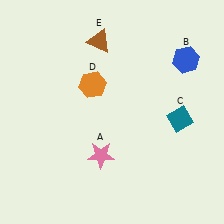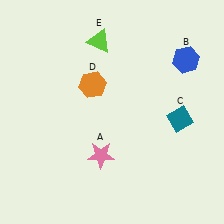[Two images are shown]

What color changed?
The triangle (E) changed from brown in Image 1 to lime in Image 2.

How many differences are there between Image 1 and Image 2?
There is 1 difference between the two images.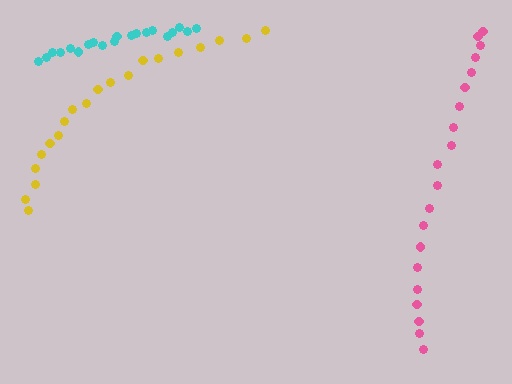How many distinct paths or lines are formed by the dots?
There are 3 distinct paths.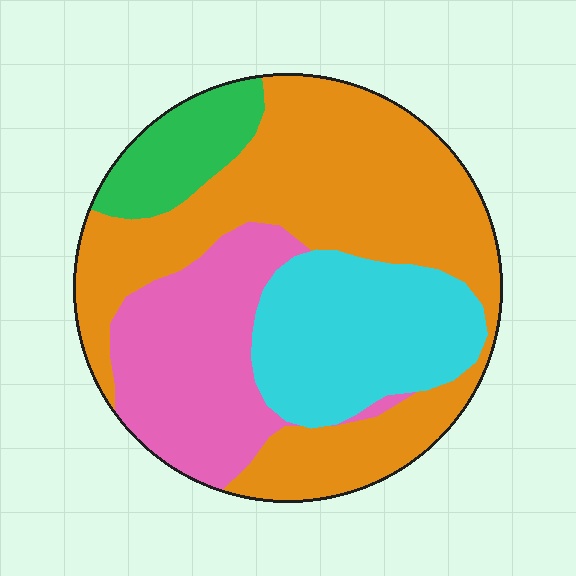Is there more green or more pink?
Pink.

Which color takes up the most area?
Orange, at roughly 45%.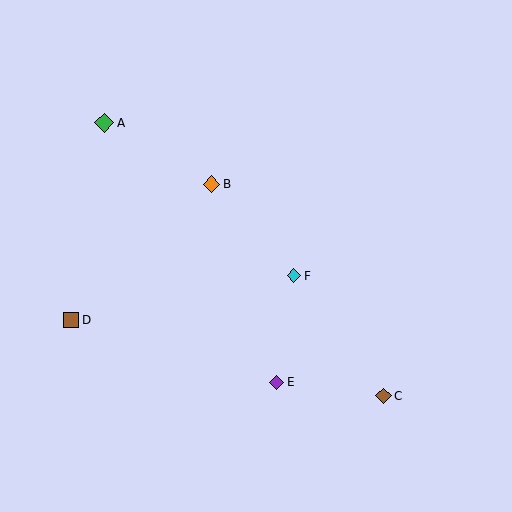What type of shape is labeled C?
Shape C is a brown diamond.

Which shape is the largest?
The green diamond (labeled A) is the largest.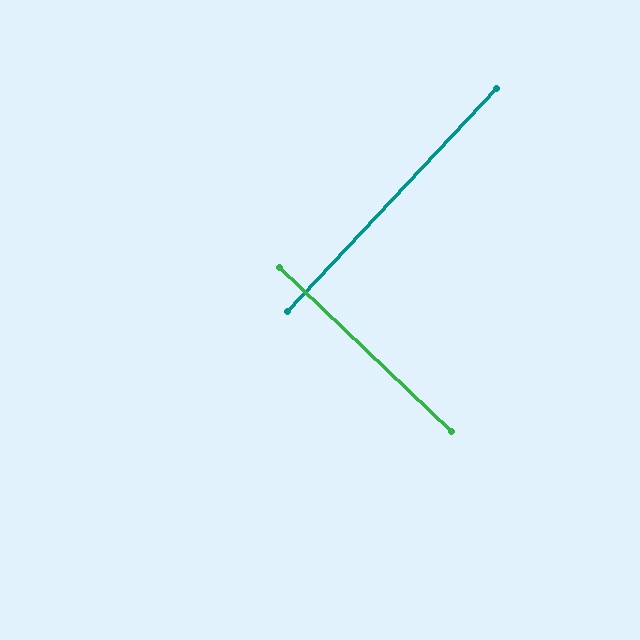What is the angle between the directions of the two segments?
Approximately 90 degrees.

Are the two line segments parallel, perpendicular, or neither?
Perpendicular — they meet at approximately 90°.